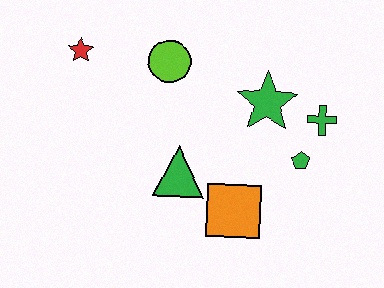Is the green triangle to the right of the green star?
No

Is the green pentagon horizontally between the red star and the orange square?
No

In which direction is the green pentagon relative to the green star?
The green pentagon is below the green star.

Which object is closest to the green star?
The green cross is closest to the green star.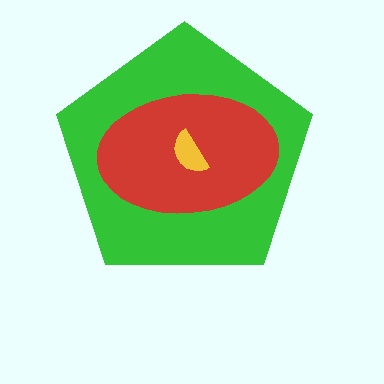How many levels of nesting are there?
3.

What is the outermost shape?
The green pentagon.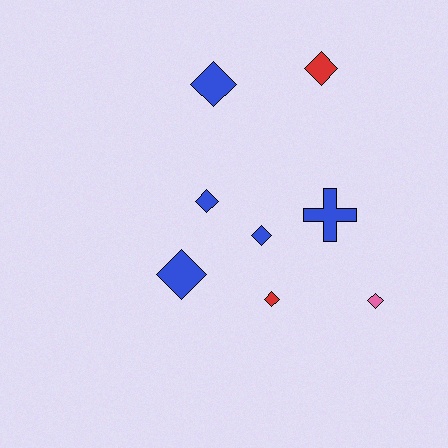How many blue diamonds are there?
There are 4 blue diamonds.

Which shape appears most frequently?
Diamond, with 7 objects.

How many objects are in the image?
There are 8 objects.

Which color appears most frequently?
Blue, with 5 objects.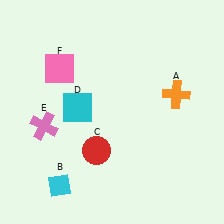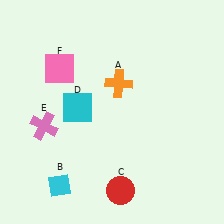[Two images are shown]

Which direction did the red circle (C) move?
The red circle (C) moved down.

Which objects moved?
The objects that moved are: the orange cross (A), the red circle (C).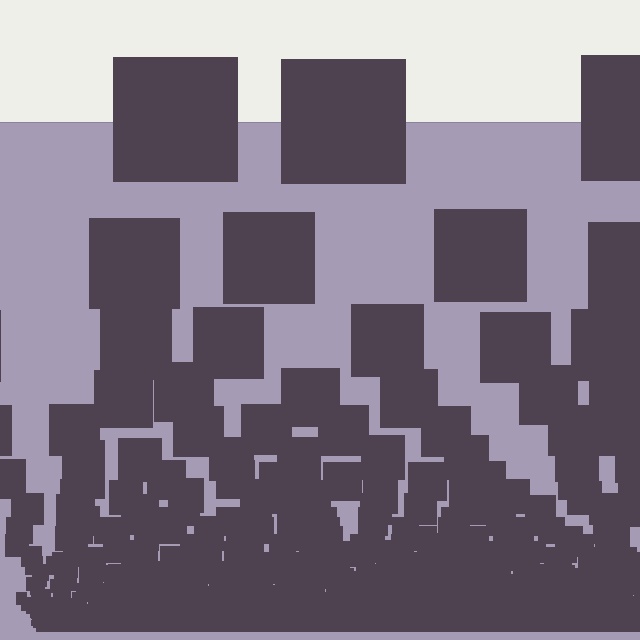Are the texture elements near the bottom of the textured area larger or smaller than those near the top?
Smaller. The gradient is inverted — elements near the bottom are smaller and denser.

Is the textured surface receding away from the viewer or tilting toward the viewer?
The surface appears to tilt toward the viewer. Texture elements get larger and sparser toward the top.